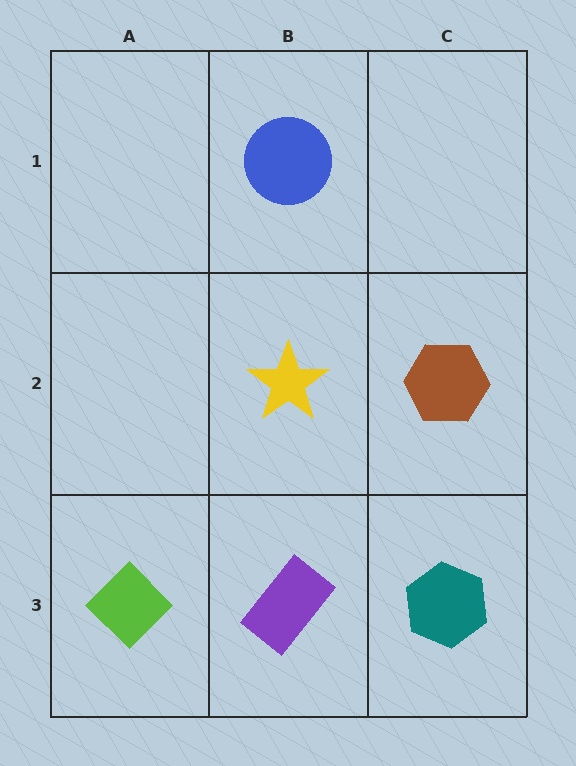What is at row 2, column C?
A brown hexagon.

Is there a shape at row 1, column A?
No, that cell is empty.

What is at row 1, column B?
A blue circle.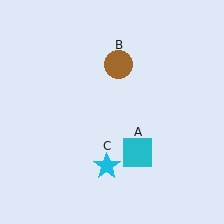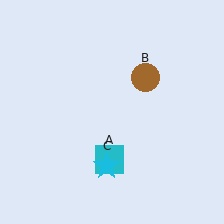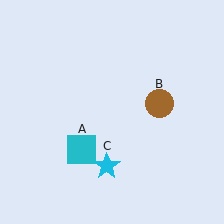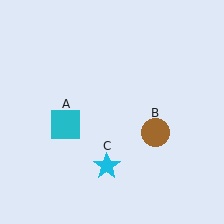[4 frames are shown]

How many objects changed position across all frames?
2 objects changed position: cyan square (object A), brown circle (object B).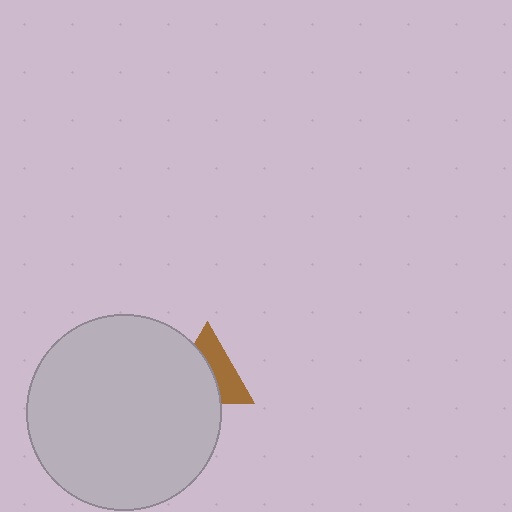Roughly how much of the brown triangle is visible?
About half of it is visible (roughly 46%).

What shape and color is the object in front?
The object in front is a light gray circle.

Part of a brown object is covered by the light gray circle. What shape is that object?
It is a triangle.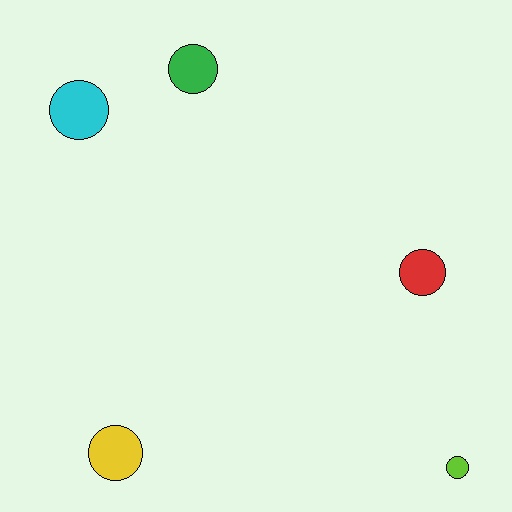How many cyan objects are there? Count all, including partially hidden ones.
There is 1 cyan object.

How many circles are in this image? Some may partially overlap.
There are 5 circles.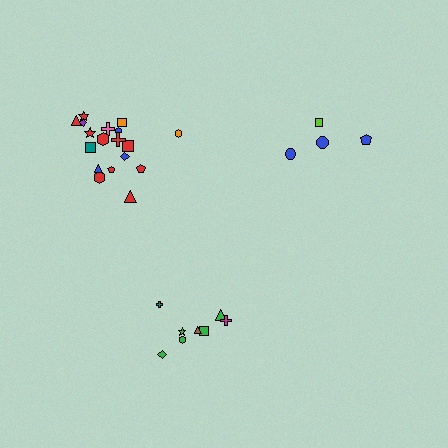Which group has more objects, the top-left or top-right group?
The top-left group.